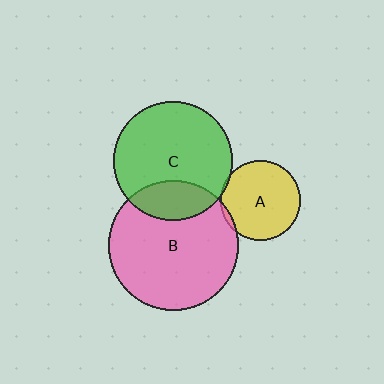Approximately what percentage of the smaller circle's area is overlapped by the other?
Approximately 5%.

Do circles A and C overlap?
Yes.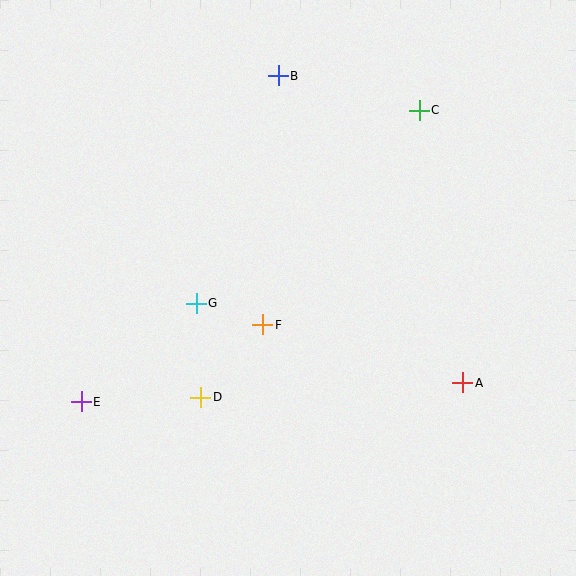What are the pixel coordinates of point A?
Point A is at (463, 383).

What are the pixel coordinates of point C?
Point C is at (419, 110).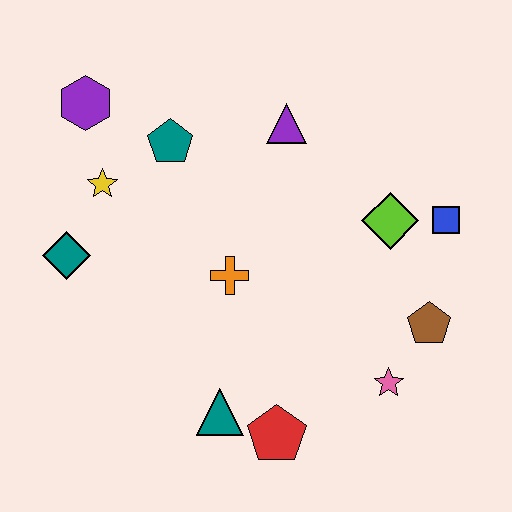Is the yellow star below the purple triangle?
Yes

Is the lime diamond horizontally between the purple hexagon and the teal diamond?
No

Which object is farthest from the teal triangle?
The purple hexagon is farthest from the teal triangle.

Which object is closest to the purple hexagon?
The yellow star is closest to the purple hexagon.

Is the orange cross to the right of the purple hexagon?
Yes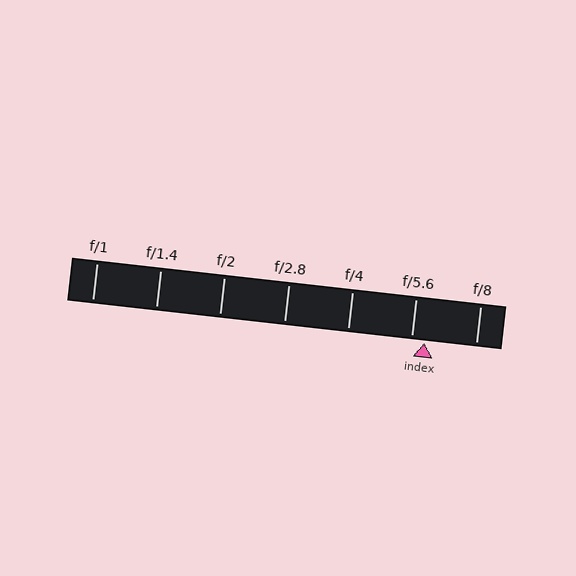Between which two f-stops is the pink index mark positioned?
The index mark is between f/5.6 and f/8.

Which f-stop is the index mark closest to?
The index mark is closest to f/5.6.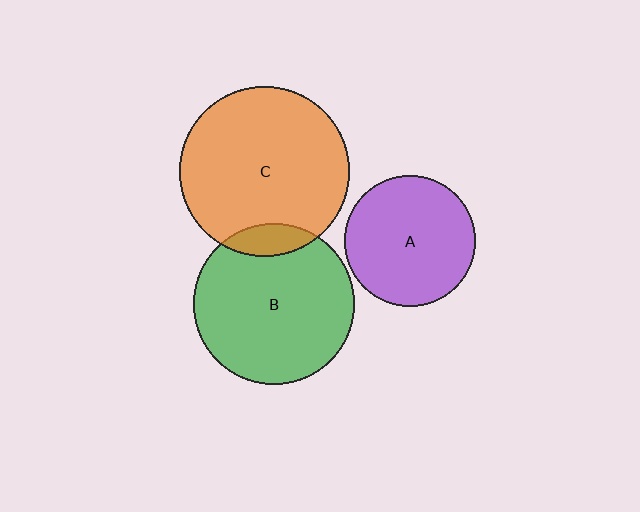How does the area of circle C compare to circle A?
Approximately 1.7 times.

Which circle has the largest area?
Circle C (orange).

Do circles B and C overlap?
Yes.